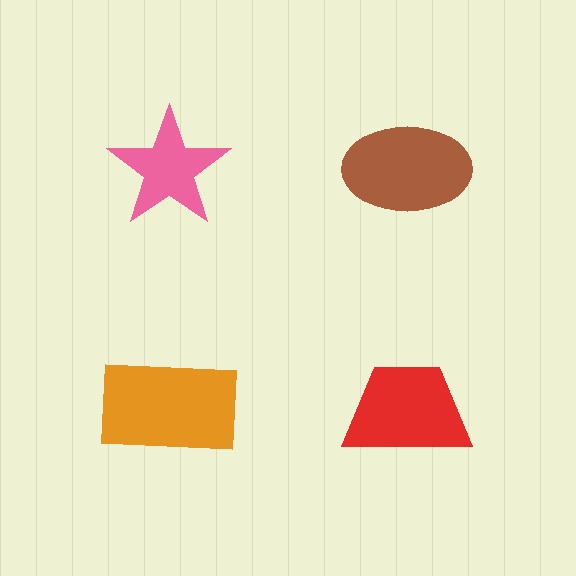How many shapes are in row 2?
2 shapes.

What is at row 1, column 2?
A brown ellipse.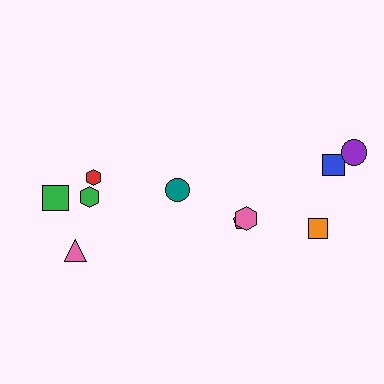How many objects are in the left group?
There are 4 objects.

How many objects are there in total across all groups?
There are 10 objects.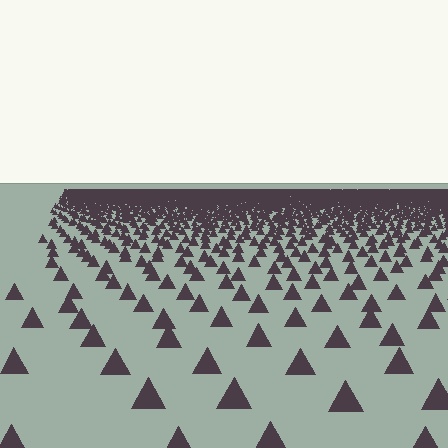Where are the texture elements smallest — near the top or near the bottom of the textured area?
Near the top.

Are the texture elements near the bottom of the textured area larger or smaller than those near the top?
Larger. Near the bottom, elements are closer to the viewer and appear at a bigger on-screen size.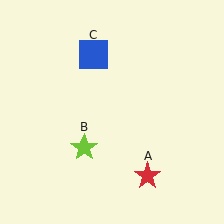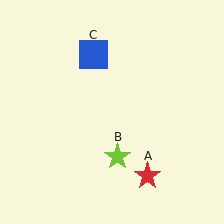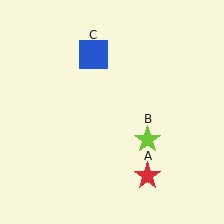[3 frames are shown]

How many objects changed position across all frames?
1 object changed position: lime star (object B).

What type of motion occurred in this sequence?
The lime star (object B) rotated counterclockwise around the center of the scene.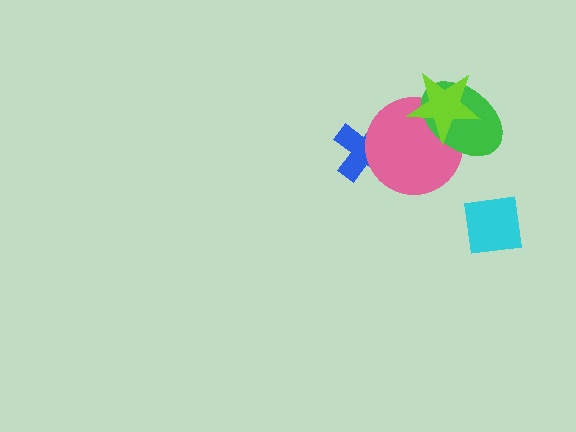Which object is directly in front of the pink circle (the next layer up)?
The green ellipse is directly in front of the pink circle.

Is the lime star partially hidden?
No, no other shape covers it.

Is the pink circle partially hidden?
Yes, it is partially covered by another shape.